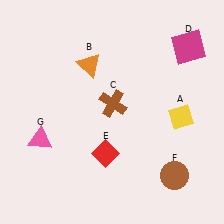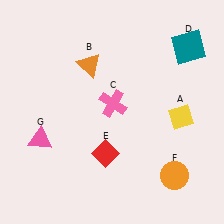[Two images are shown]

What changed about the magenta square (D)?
In Image 1, D is magenta. In Image 2, it changed to teal.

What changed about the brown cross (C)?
In Image 1, C is brown. In Image 2, it changed to pink.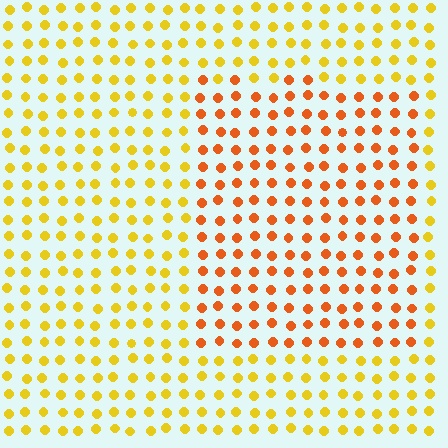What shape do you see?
I see a rectangle.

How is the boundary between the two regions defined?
The boundary is defined purely by a slight shift in hue (about 33 degrees). Spacing, size, and orientation are identical on both sides.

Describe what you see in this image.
The image is filled with small yellow elements in a uniform arrangement. A rectangle-shaped region is visible where the elements are tinted to a slightly different hue, forming a subtle color boundary.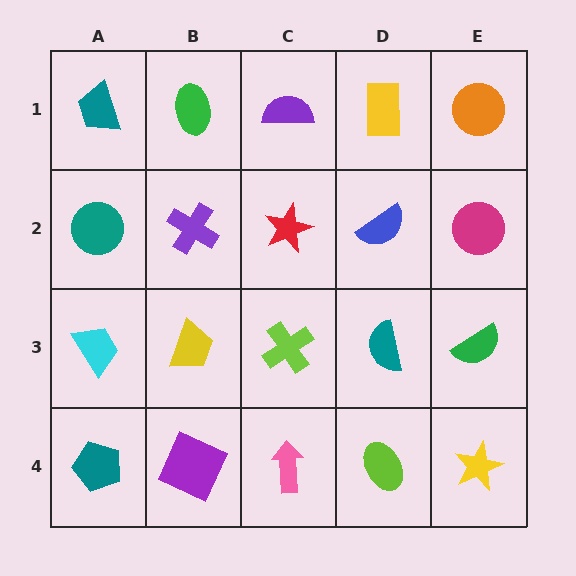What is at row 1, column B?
A green ellipse.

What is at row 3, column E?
A green semicircle.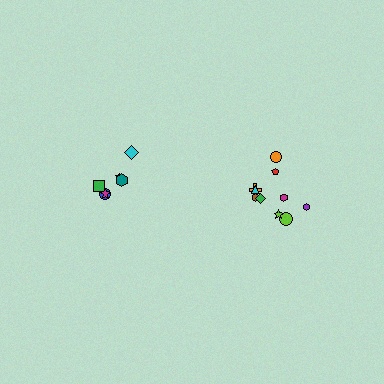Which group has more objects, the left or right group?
The right group.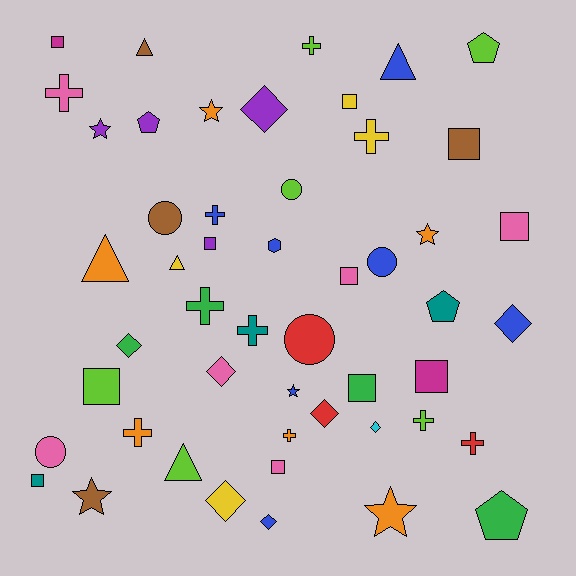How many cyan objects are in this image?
There is 1 cyan object.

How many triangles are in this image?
There are 5 triangles.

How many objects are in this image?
There are 50 objects.